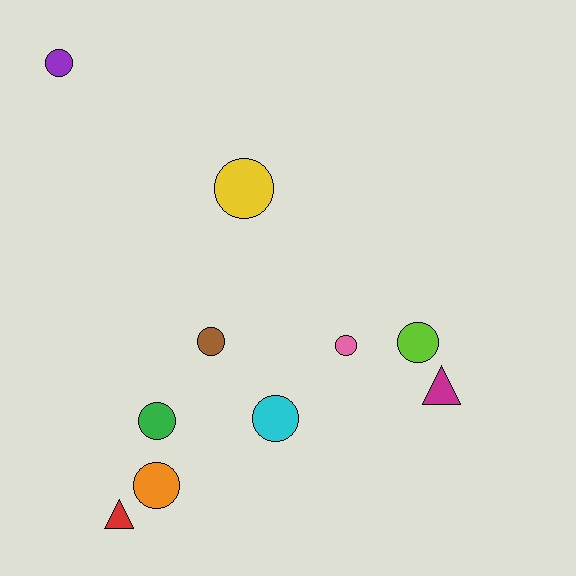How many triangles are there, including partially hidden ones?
There are 2 triangles.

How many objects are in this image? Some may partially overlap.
There are 10 objects.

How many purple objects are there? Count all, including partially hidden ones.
There is 1 purple object.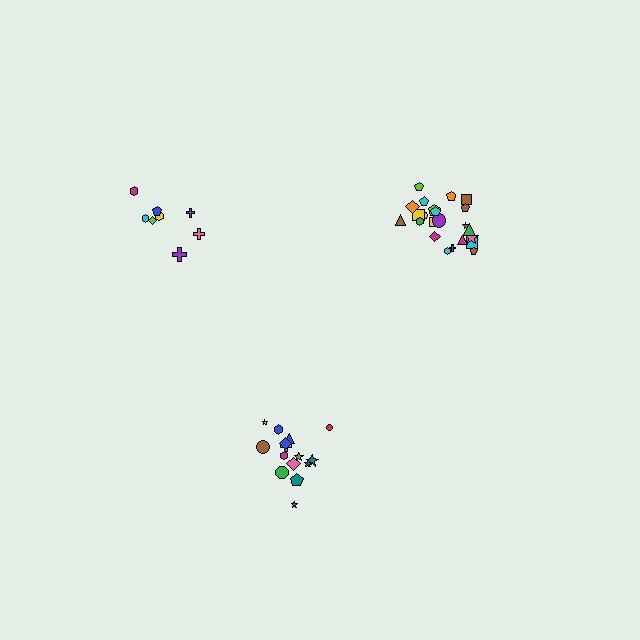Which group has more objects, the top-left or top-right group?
The top-right group.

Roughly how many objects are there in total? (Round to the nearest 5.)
Roughly 50 objects in total.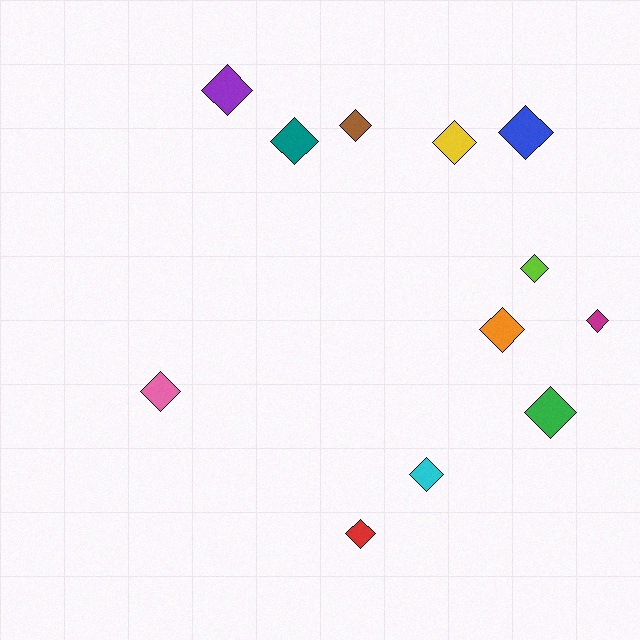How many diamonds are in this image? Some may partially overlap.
There are 12 diamonds.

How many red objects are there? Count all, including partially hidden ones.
There is 1 red object.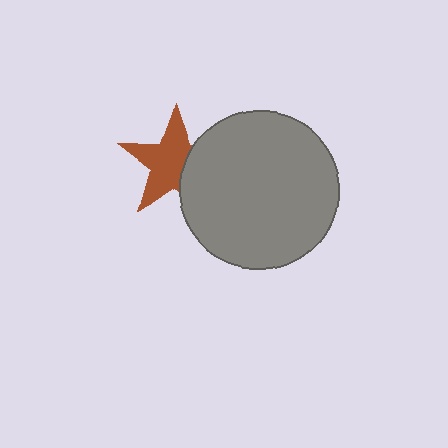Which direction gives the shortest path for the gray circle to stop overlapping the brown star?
Moving right gives the shortest separation.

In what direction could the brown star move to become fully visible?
The brown star could move left. That would shift it out from behind the gray circle entirely.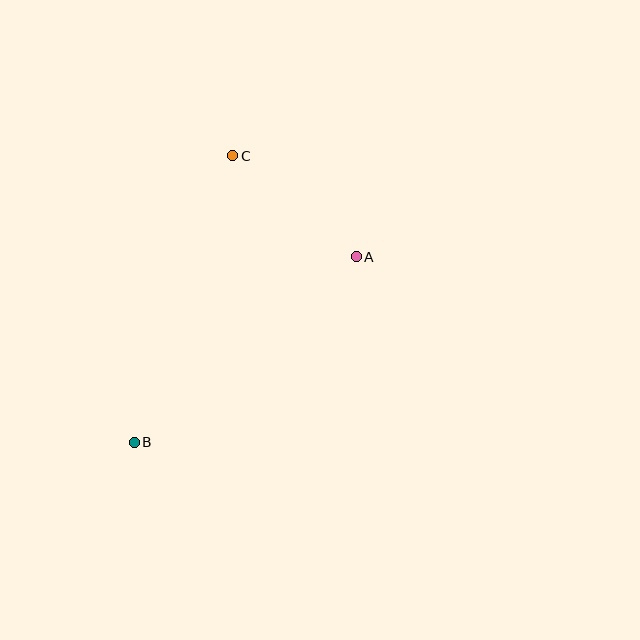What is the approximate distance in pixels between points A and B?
The distance between A and B is approximately 289 pixels.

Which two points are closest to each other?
Points A and C are closest to each other.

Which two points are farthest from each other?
Points B and C are farthest from each other.